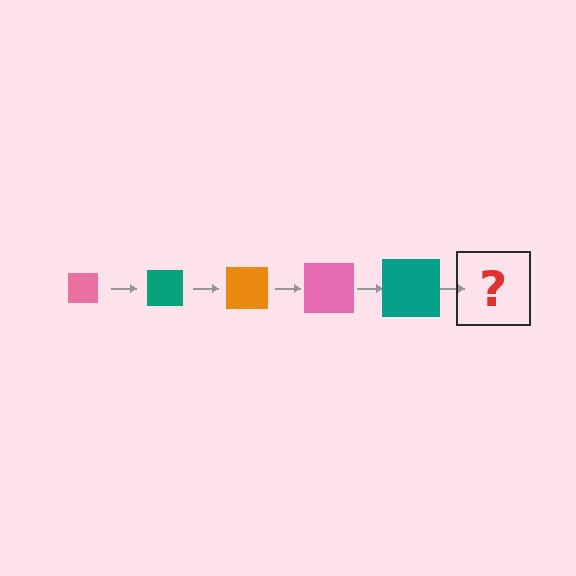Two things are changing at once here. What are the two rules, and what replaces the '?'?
The two rules are that the square grows larger each step and the color cycles through pink, teal, and orange. The '?' should be an orange square, larger than the previous one.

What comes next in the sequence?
The next element should be an orange square, larger than the previous one.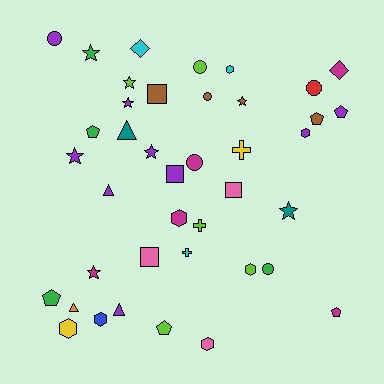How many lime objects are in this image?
There are 5 lime objects.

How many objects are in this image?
There are 40 objects.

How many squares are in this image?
There are 4 squares.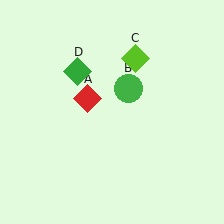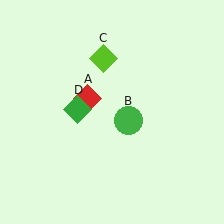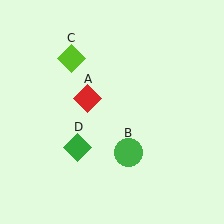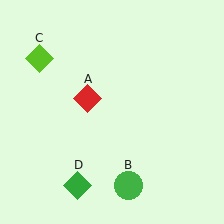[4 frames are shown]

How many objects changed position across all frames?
3 objects changed position: green circle (object B), lime diamond (object C), green diamond (object D).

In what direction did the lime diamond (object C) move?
The lime diamond (object C) moved left.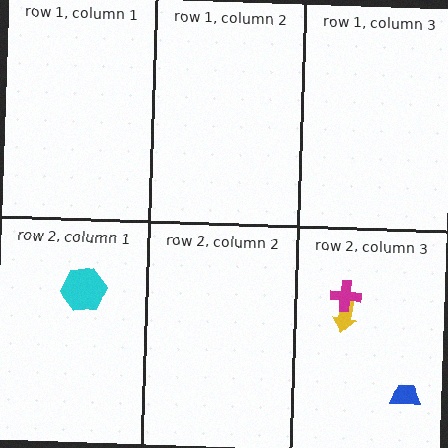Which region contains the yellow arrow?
The row 2, column 3 region.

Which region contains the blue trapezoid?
The row 2, column 3 region.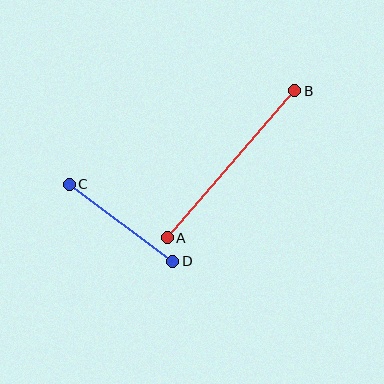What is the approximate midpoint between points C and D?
The midpoint is at approximately (121, 223) pixels.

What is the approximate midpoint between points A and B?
The midpoint is at approximately (231, 164) pixels.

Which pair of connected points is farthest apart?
Points A and B are farthest apart.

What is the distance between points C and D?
The distance is approximately 129 pixels.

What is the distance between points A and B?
The distance is approximately 195 pixels.